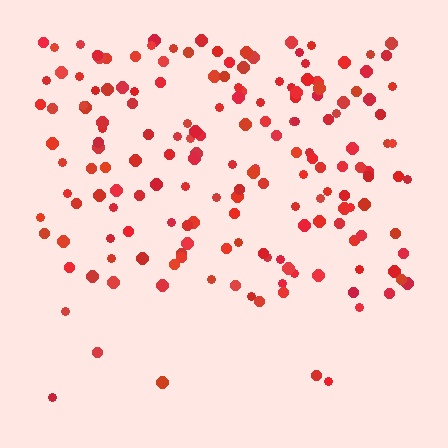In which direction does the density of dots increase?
From bottom to top, with the top side densest.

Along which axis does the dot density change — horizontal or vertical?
Vertical.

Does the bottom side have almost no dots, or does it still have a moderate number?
Still a moderate number, just noticeably fewer than the top.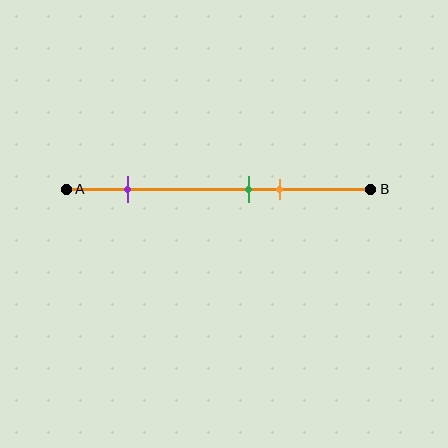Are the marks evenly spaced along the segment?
No, the marks are not evenly spaced.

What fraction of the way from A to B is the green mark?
The green mark is approximately 60% (0.6) of the way from A to B.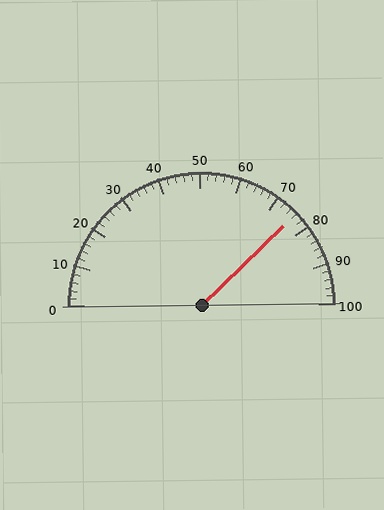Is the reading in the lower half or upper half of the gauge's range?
The reading is in the upper half of the range (0 to 100).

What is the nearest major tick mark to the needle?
The nearest major tick mark is 80.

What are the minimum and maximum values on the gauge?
The gauge ranges from 0 to 100.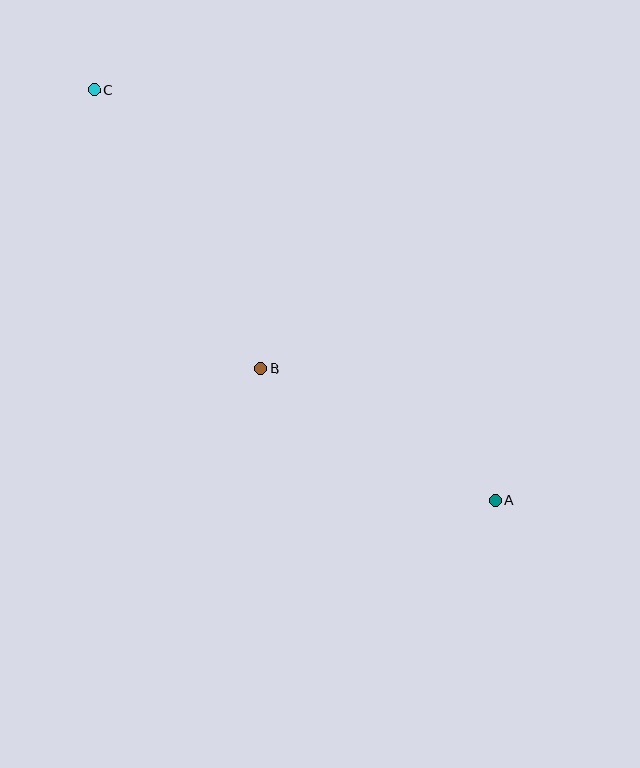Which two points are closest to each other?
Points A and B are closest to each other.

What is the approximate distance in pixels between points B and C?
The distance between B and C is approximately 325 pixels.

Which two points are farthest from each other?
Points A and C are farthest from each other.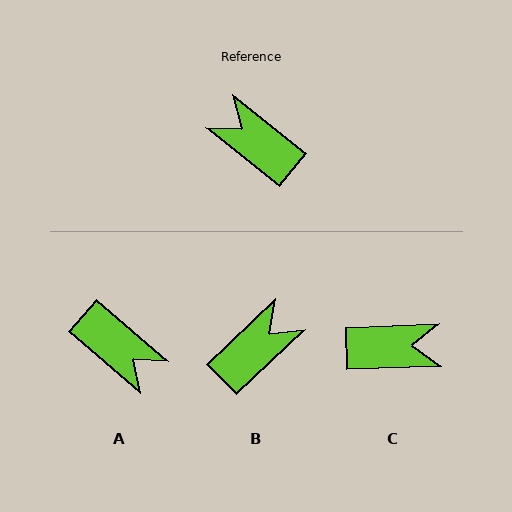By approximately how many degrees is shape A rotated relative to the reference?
Approximately 178 degrees counter-clockwise.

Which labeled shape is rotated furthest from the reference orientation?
A, about 178 degrees away.